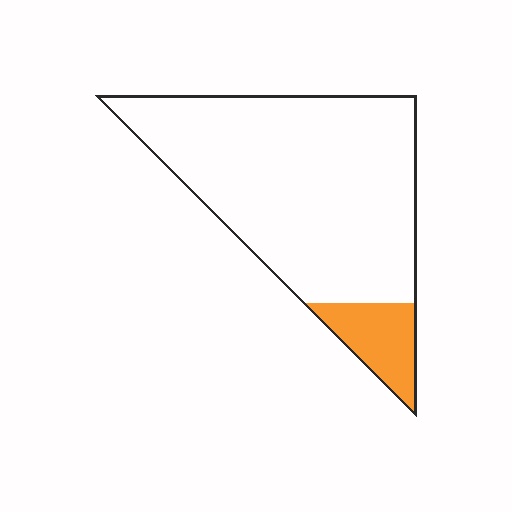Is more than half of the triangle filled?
No.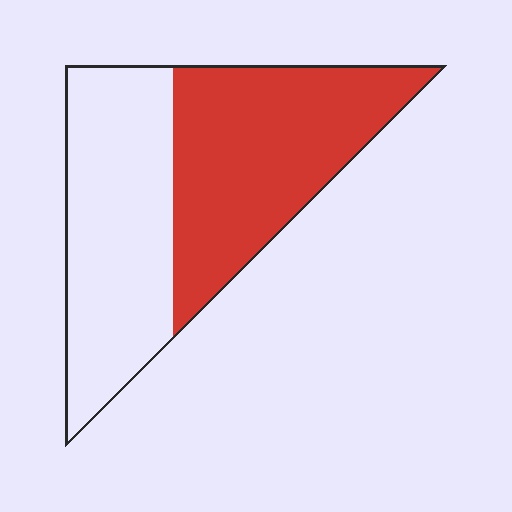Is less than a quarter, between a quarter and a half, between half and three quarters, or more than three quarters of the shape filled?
Between half and three quarters.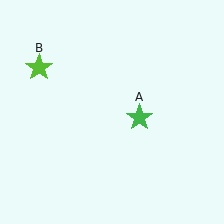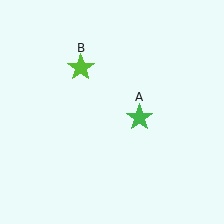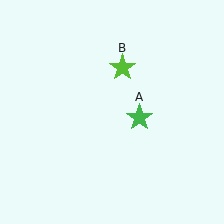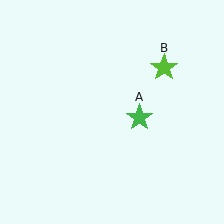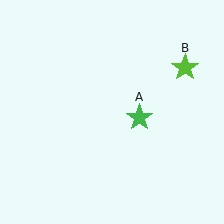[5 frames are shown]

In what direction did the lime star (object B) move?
The lime star (object B) moved right.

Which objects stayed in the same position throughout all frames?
Green star (object A) remained stationary.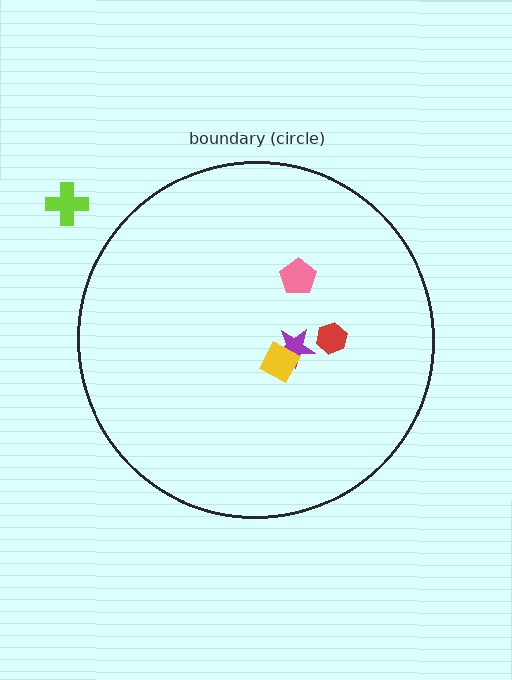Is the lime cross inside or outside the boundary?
Outside.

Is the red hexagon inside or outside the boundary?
Inside.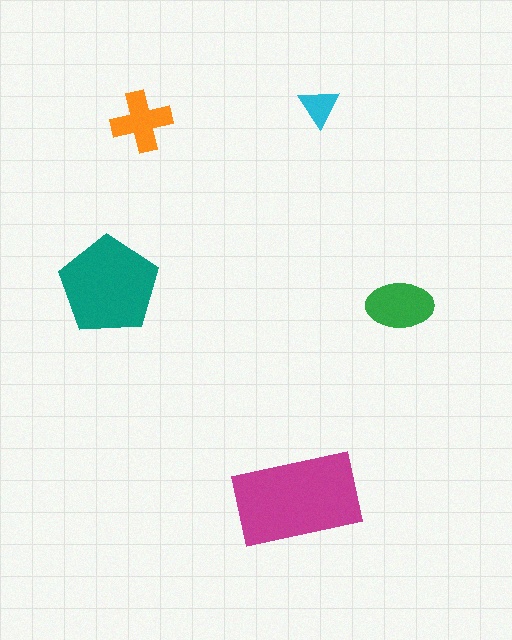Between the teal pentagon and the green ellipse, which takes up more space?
The teal pentagon.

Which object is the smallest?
The cyan triangle.